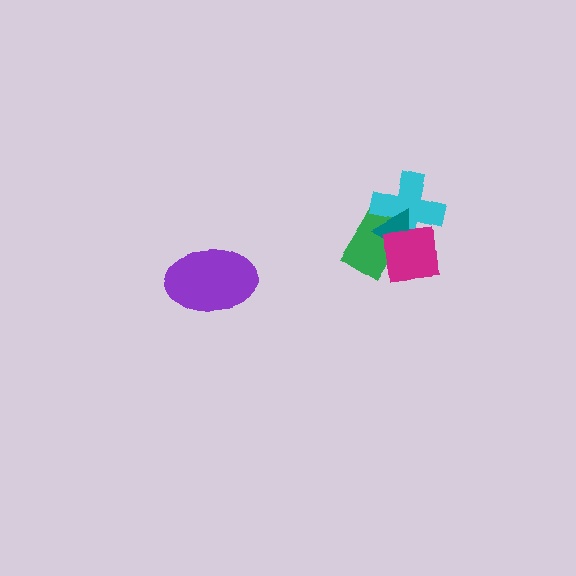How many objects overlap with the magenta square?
3 objects overlap with the magenta square.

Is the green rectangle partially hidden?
Yes, it is partially covered by another shape.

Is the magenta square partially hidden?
No, no other shape covers it.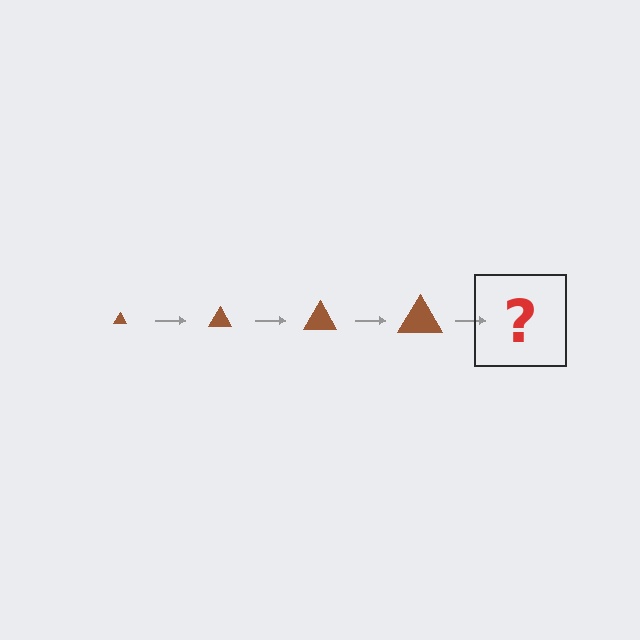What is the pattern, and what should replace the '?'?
The pattern is that the triangle gets progressively larger each step. The '?' should be a brown triangle, larger than the previous one.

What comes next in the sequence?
The next element should be a brown triangle, larger than the previous one.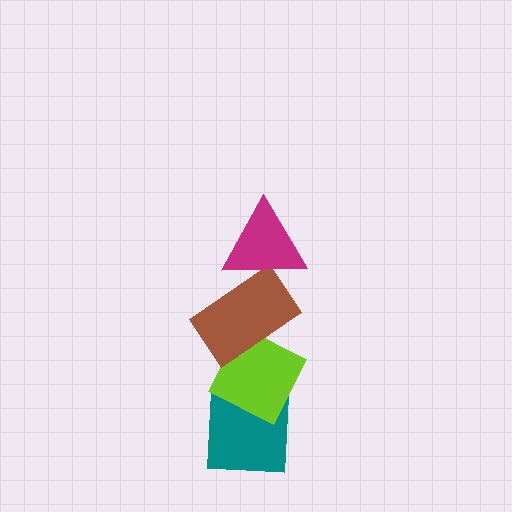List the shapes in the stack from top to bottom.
From top to bottom: the magenta triangle, the brown rectangle, the lime diamond, the teal square.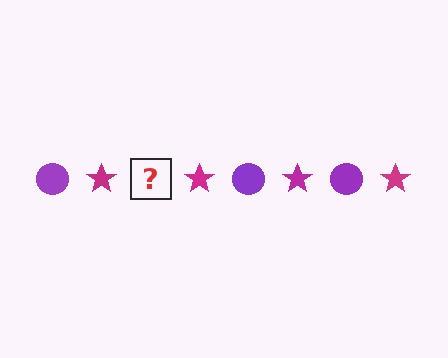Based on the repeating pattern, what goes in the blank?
The blank should be a purple circle.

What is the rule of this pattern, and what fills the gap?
The rule is that the pattern alternates between purple circle and magenta star. The gap should be filled with a purple circle.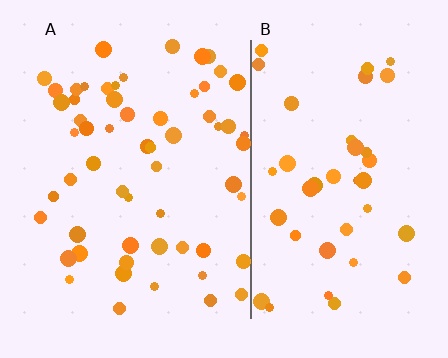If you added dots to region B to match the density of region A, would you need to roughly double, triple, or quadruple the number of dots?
Approximately double.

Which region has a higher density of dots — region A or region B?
A (the left).